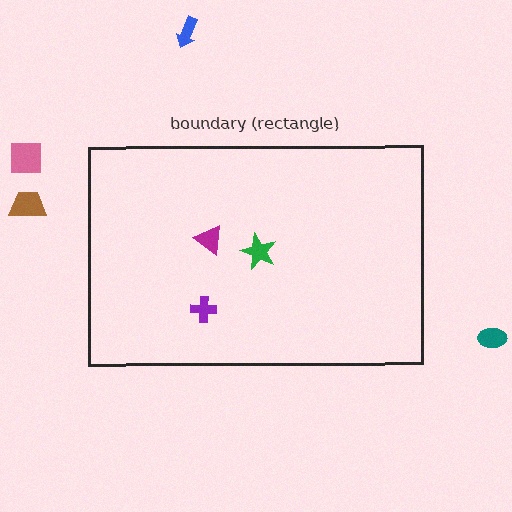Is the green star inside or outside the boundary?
Inside.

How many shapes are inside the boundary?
3 inside, 4 outside.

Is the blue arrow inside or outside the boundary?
Outside.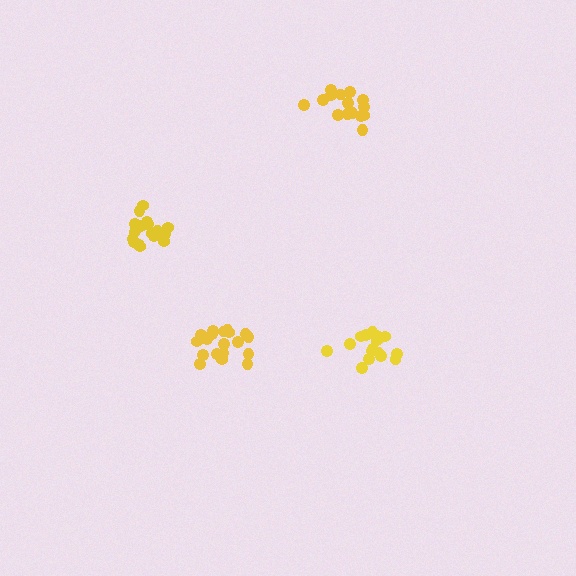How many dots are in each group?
Group 1: 16 dots, Group 2: 15 dots, Group 3: 18 dots, Group 4: 19 dots (68 total).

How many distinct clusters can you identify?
There are 4 distinct clusters.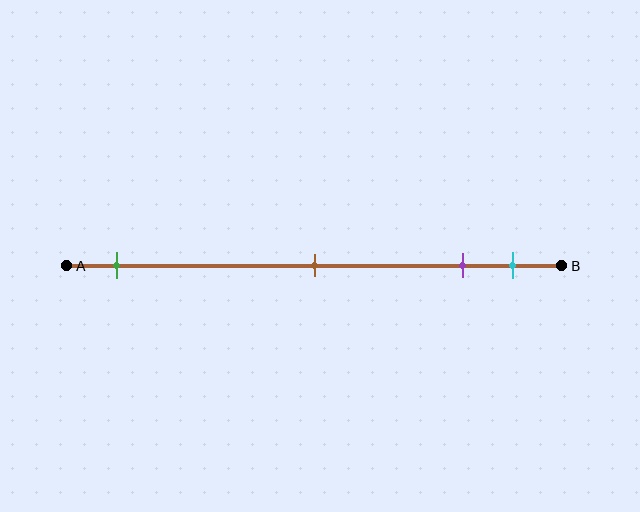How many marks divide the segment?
There are 4 marks dividing the segment.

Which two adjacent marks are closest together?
The purple and cyan marks are the closest adjacent pair.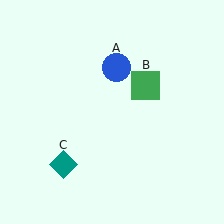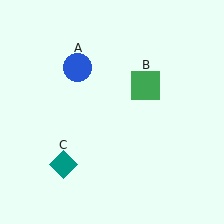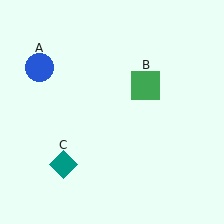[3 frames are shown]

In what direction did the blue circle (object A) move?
The blue circle (object A) moved left.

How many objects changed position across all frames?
1 object changed position: blue circle (object A).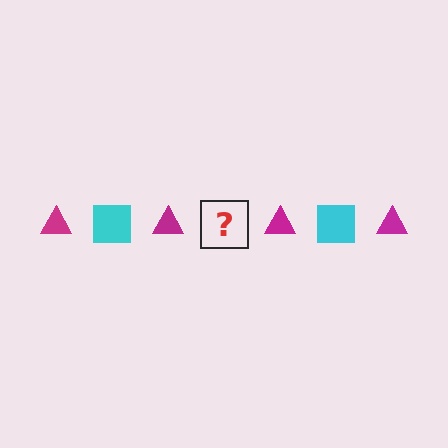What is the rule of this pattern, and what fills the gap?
The rule is that the pattern alternates between magenta triangle and cyan square. The gap should be filled with a cyan square.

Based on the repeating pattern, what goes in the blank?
The blank should be a cyan square.